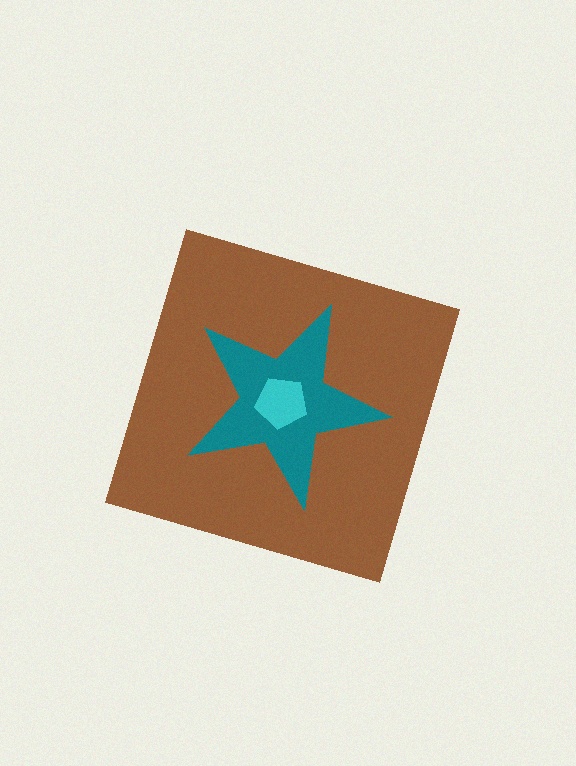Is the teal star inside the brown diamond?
Yes.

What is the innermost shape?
The cyan pentagon.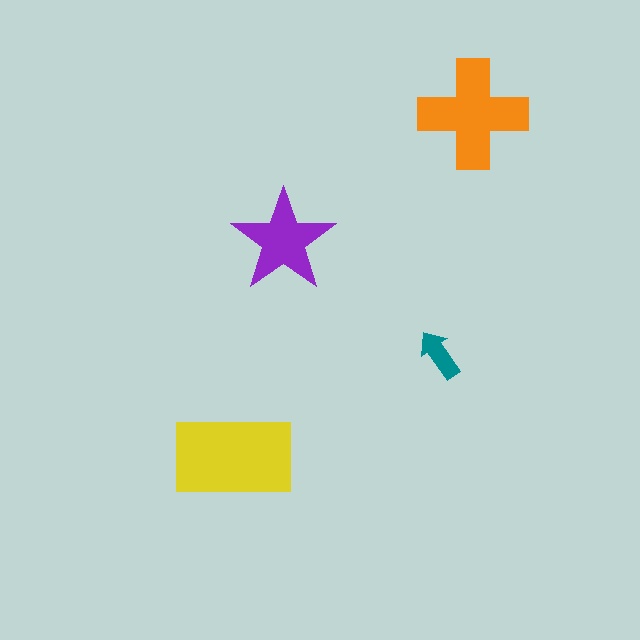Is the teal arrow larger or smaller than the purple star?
Smaller.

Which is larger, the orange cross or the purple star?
The orange cross.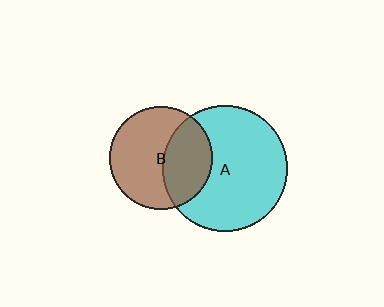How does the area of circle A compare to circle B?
Approximately 1.5 times.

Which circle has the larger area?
Circle A (cyan).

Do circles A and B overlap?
Yes.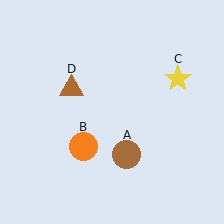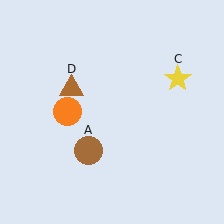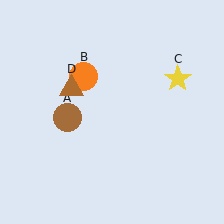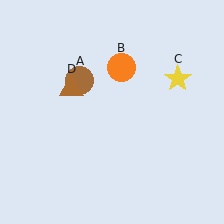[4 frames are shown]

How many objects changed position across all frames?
2 objects changed position: brown circle (object A), orange circle (object B).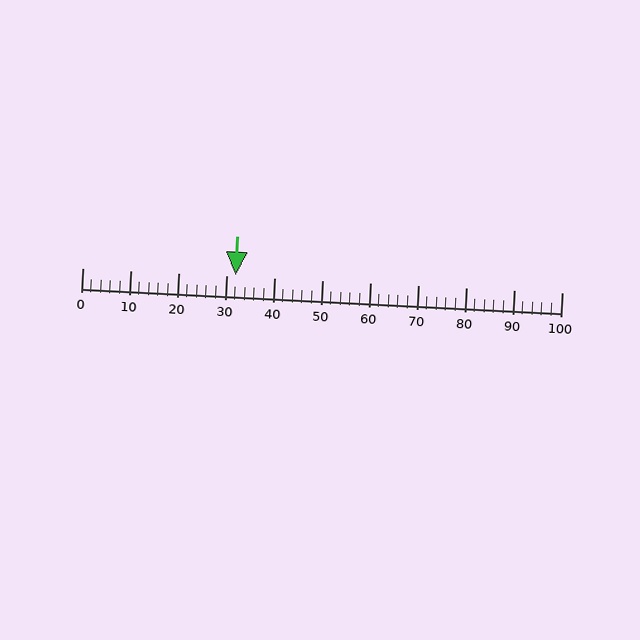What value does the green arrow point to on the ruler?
The green arrow points to approximately 32.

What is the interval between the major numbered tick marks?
The major tick marks are spaced 10 units apart.